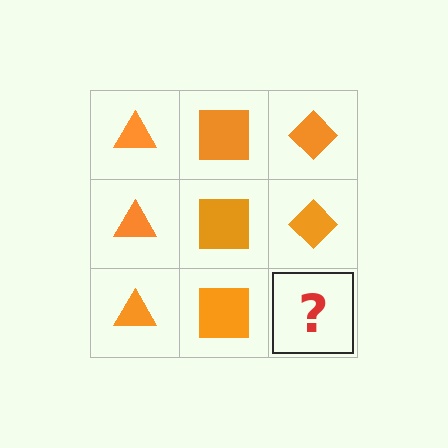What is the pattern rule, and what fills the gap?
The rule is that each column has a consistent shape. The gap should be filled with an orange diamond.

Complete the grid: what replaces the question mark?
The question mark should be replaced with an orange diamond.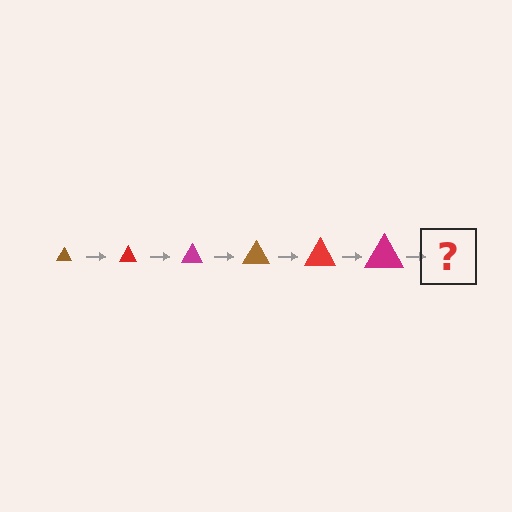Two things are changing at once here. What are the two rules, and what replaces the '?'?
The two rules are that the triangle grows larger each step and the color cycles through brown, red, and magenta. The '?' should be a brown triangle, larger than the previous one.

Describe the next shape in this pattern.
It should be a brown triangle, larger than the previous one.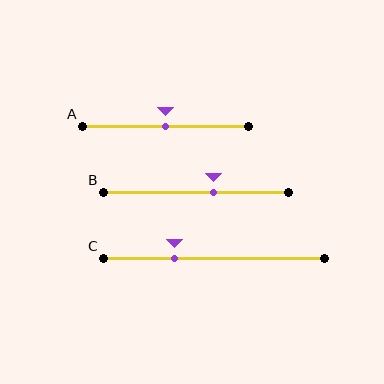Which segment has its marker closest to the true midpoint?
Segment A has its marker closest to the true midpoint.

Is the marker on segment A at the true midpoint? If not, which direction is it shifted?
Yes, the marker on segment A is at the true midpoint.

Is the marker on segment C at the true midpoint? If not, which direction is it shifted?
No, the marker on segment C is shifted to the left by about 18% of the segment length.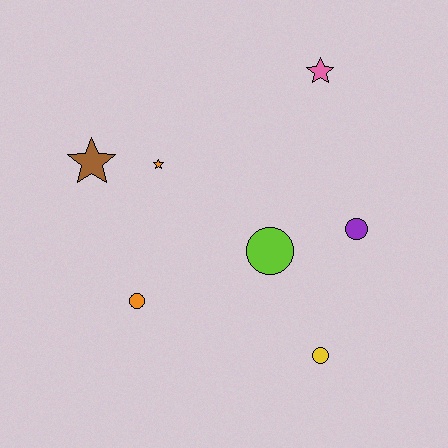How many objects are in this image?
There are 7 objects.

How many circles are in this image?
There are 4 circles.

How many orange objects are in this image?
There are 2 orange objects.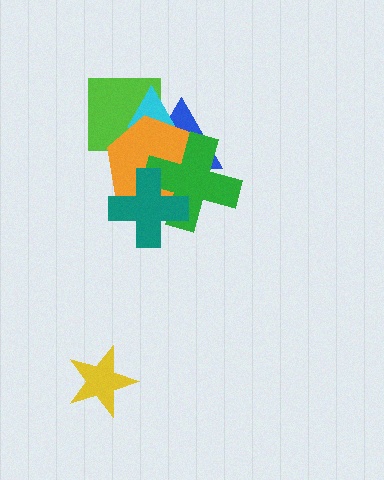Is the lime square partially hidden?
Yes, it is partially covered by another shape.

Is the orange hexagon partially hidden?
Yes, it is partially covered by another shape.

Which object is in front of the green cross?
The teal cross is in front of the green cross.